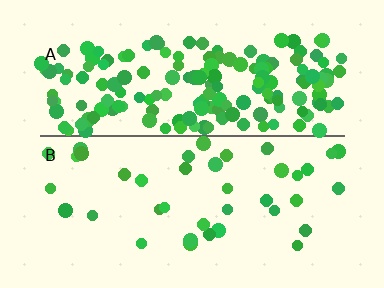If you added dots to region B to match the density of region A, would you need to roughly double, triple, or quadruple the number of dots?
Approximately quadruple.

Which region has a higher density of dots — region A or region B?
A (the top).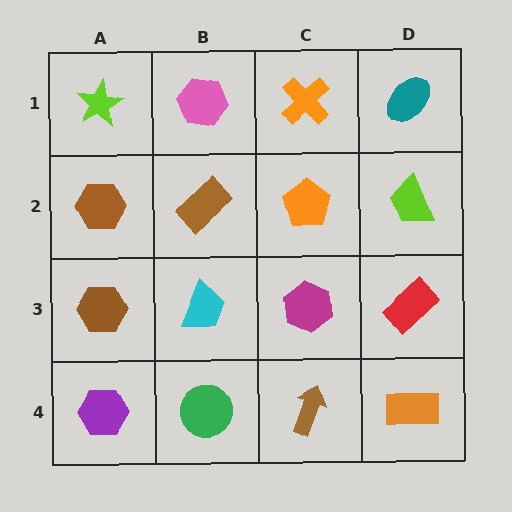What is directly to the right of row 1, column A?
A pink hexagon.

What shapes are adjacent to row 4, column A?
A brown hexagon (row 3, column A), a green circle (row 4, column B).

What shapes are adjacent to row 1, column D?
A lime trapezoid (row 2, column D), an orange cross (row 1, column C).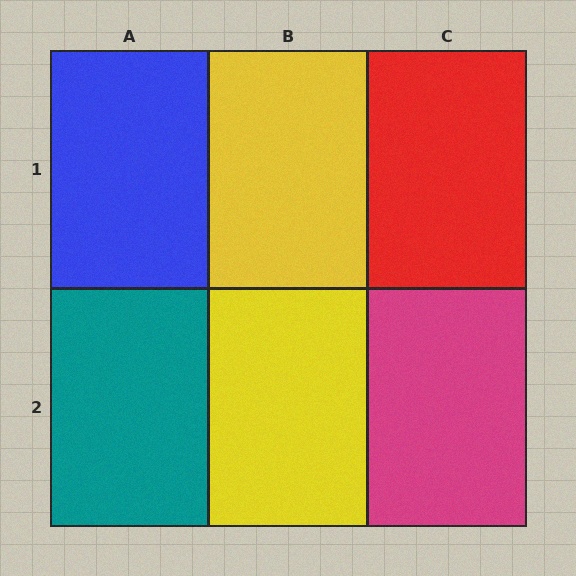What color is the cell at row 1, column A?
Blue.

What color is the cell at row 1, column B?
Yellow.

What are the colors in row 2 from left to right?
Teal, yellow, magenta.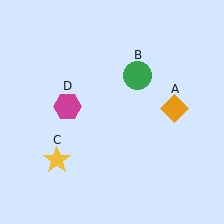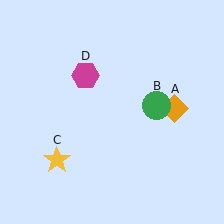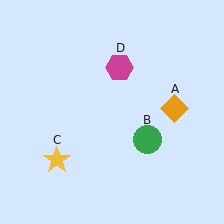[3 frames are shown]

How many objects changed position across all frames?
2 objects changed position: green circle (object B), magenta hexagon (object D).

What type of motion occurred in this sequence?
The green circle (object B), magenta hexagon (object D) rotated clockwise around the center of the scene.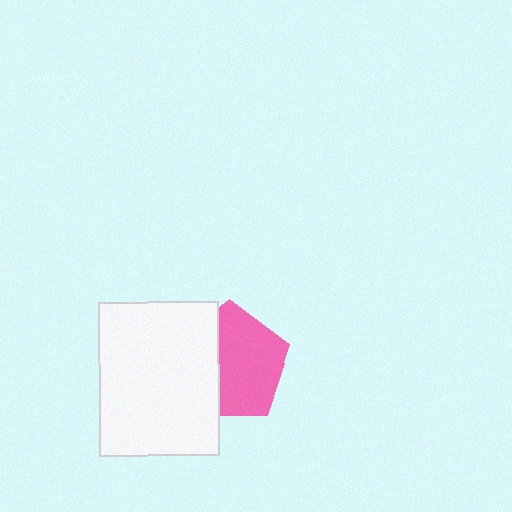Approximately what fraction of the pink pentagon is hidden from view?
Roughly 39% of the pink pentagon is hidden behind the white rectangle.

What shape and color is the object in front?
The object in front is a white rectangle.